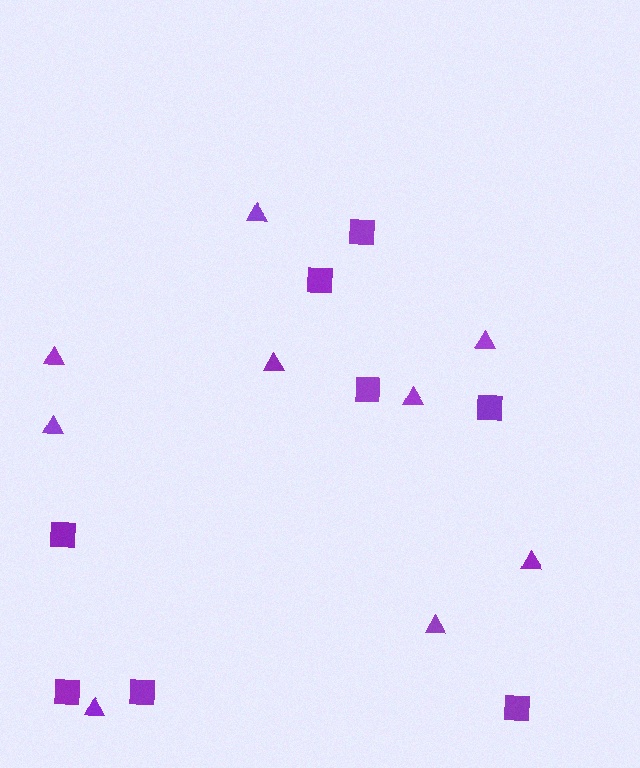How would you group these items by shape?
There are 2 groups: one group of triangles (9) and one group of squares (8).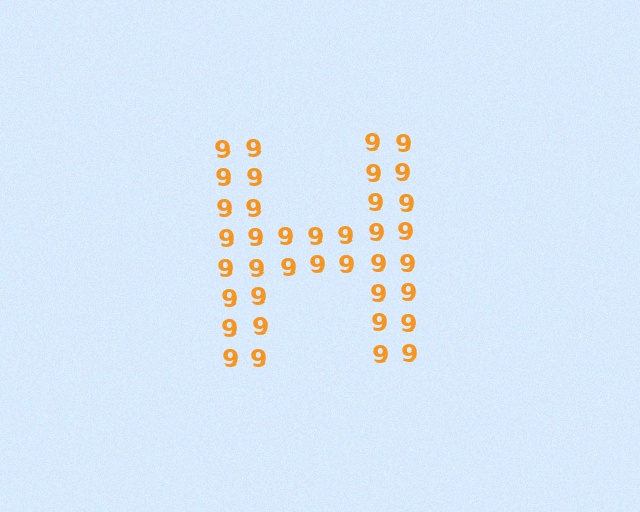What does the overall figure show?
The overall figure shows the letter H.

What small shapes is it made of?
It is made of small digit 9's.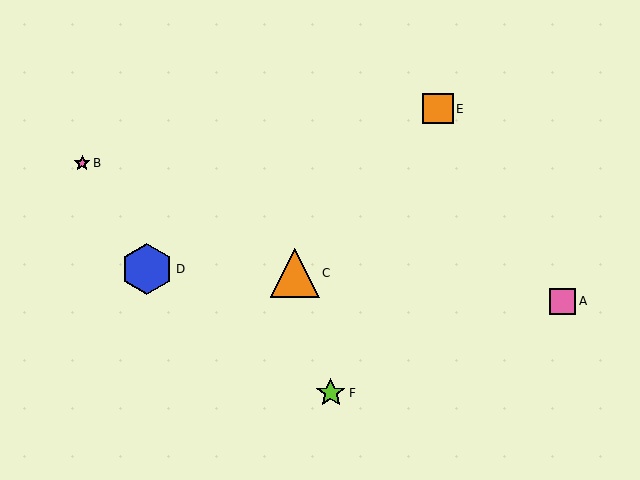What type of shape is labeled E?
Shape E is an orange square.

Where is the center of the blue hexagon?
The center of the blue hexagon is at (147, 269).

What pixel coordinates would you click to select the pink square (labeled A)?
Click at (563, 301) to select the pink square A.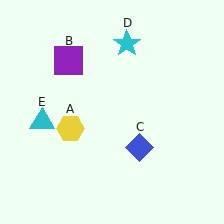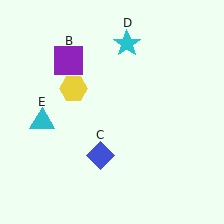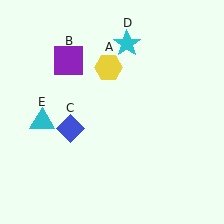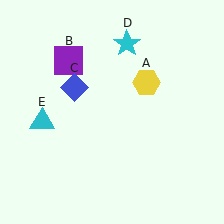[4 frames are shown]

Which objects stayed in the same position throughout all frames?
Purple square (object B) and cyan star (object D) and cyan triangle (object E) remained stationary.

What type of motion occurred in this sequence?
The yellow hexagon (object A), blue diamond (object C) rotated clockwise around the center of the scene.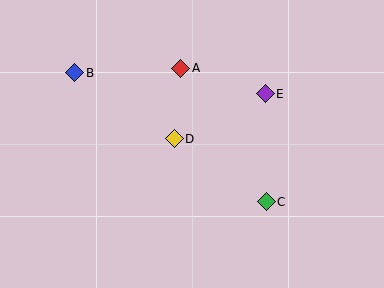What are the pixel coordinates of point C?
Point C is at (266, 202).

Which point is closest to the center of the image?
Point D at (174, 139) is closest to the center.